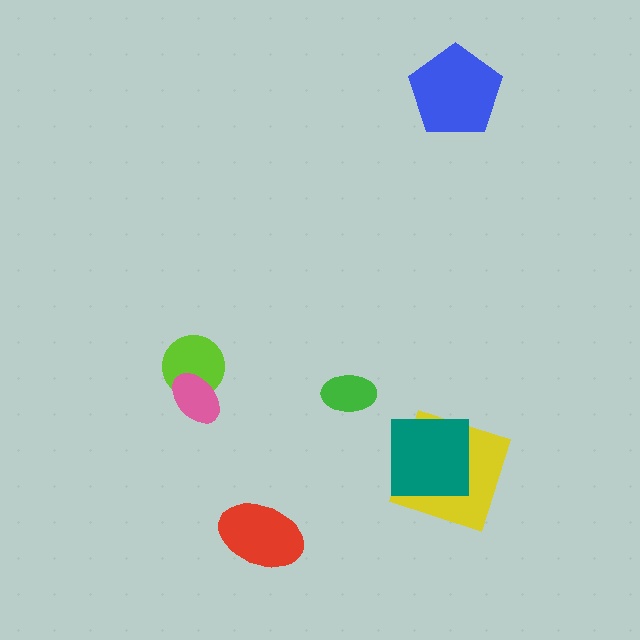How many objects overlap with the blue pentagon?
0 objects overlap with the blue pentagon.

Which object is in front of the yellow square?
The teal square is in front of the yellow square.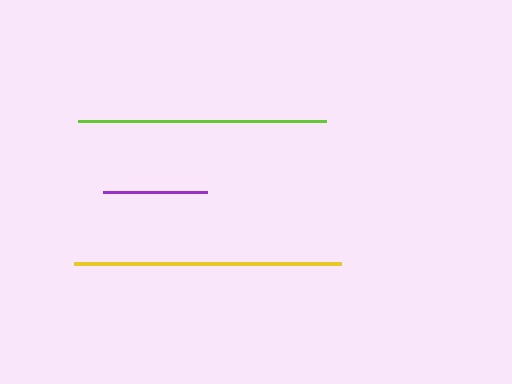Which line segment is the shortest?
The purple line is the shortest at approximately 104 pixels.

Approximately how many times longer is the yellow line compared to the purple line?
The yellow line is approximately 2.6 times the length of the purple line.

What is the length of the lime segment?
The lime segment is approximately 248 pixels long.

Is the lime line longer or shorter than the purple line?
The lime line is longer than the purple line.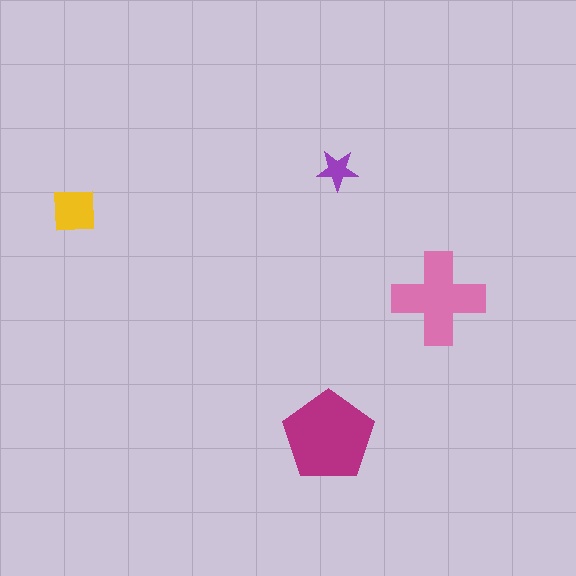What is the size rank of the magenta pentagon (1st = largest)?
1st.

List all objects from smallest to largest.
The purple star, the yellow square, the pink cross, the magenta pentagon.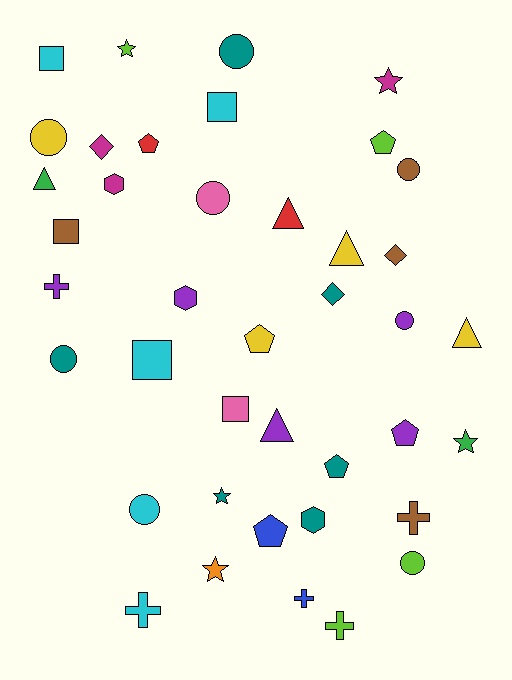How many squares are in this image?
There are 5 squares.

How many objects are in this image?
There are 40 objects.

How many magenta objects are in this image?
There are 3 magenta objects.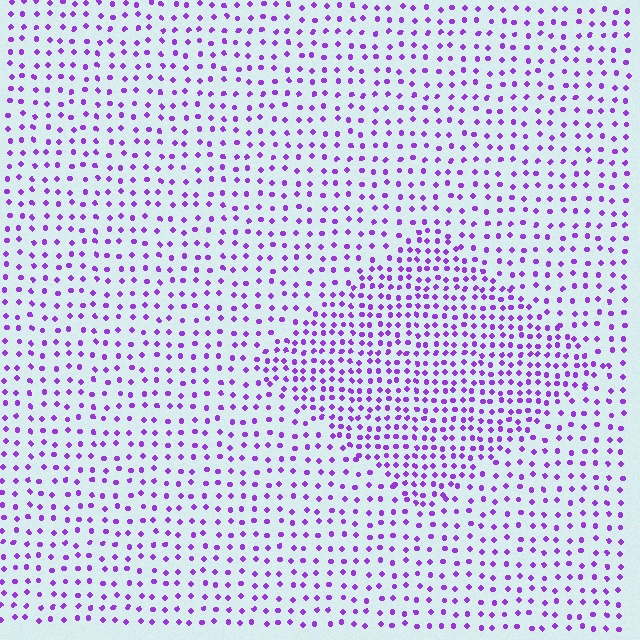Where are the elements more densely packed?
The elements are more densely packed inside the diamond boundary.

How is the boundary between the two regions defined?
The boundary is defined by a change in element density (approximately 1.8x ratio). All elements are the same color, size, and shape.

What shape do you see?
I see a diamond.